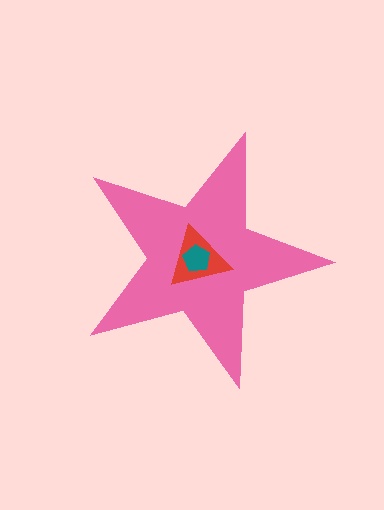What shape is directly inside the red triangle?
The teal pentagon.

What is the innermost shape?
The teal pentagon.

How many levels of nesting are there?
3.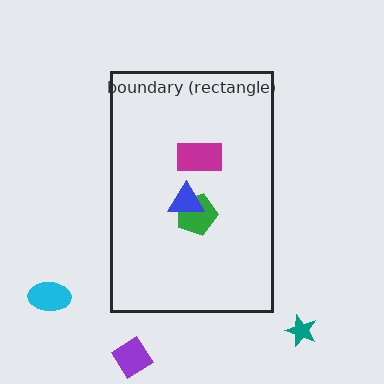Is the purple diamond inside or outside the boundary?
Outside.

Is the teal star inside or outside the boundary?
Outside.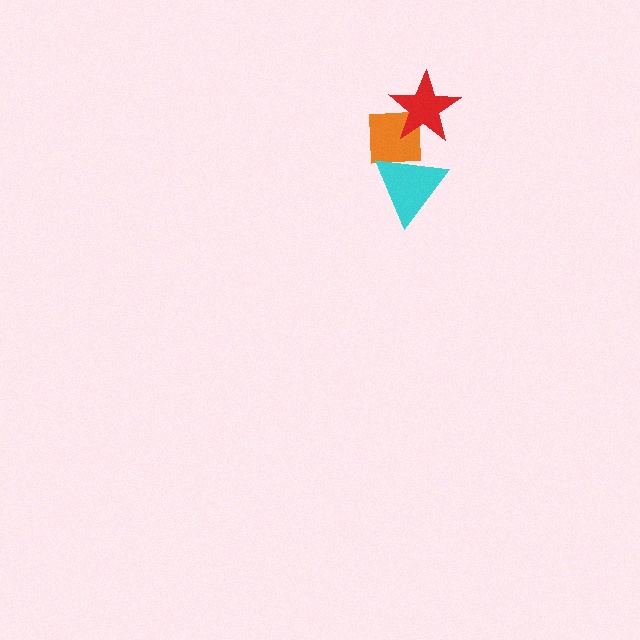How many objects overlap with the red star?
1 object overlaps with the red star.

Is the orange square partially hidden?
Yes, it is partially covered by another shape.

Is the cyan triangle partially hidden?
No, no other shape covers it.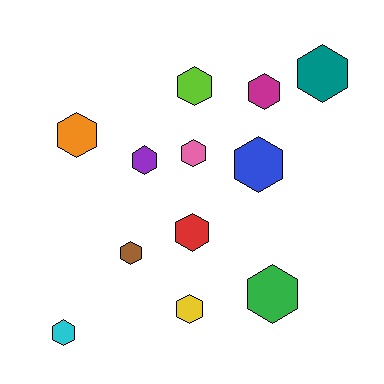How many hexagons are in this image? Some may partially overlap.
There are 12 hexagons.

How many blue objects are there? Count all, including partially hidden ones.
There is 1 blue object.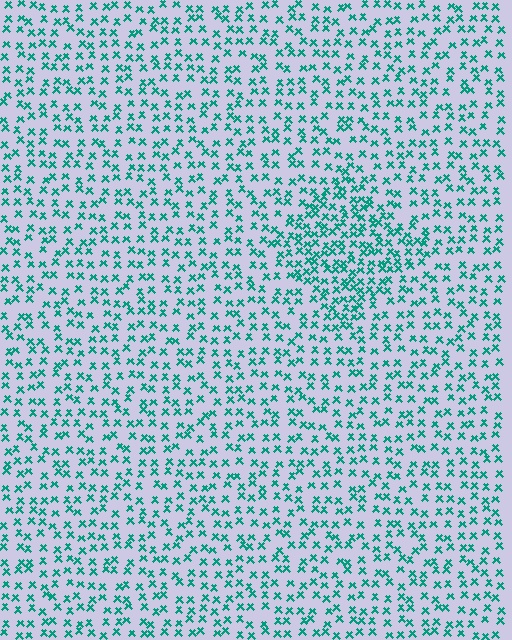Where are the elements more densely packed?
The elements are more densely packed inside the diamond boundary.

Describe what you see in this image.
The image contains small teal elements arranged at two different densities. A diamond-shaped region is visible where the elements are more densely packed than the surrounding area.